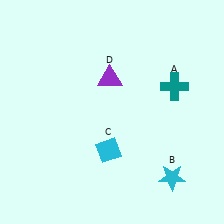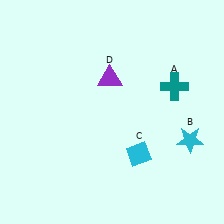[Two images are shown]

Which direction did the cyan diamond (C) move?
The cyan diamond (C) moved right.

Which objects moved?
The objects that moved are: the cyan star (B), the cyan diamond (C).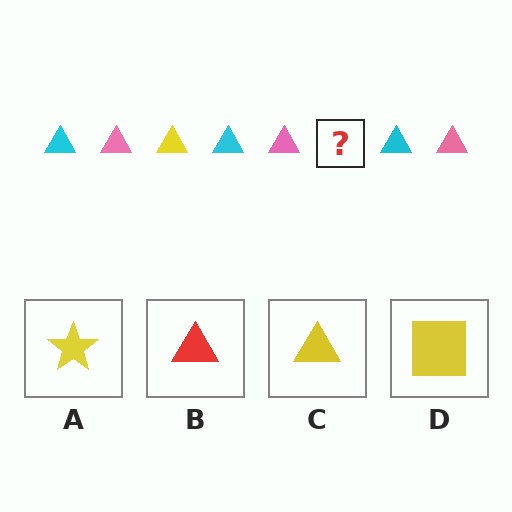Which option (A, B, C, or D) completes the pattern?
C.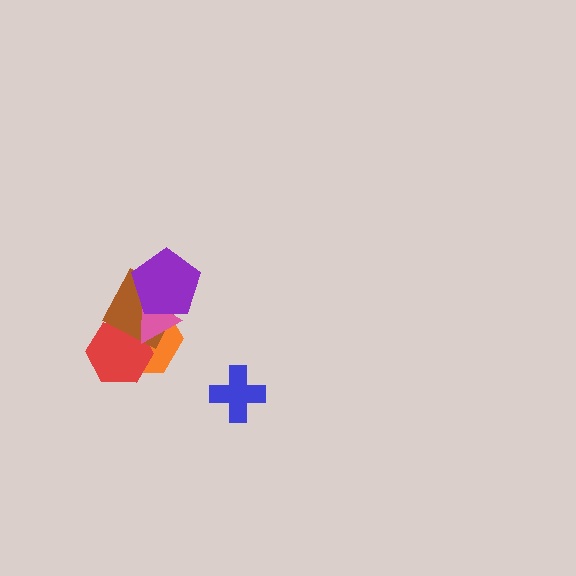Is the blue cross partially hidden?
No, no other shape covers it.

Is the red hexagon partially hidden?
Yes, it is partially covered by another shape.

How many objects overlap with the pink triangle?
4 objects overlap with the pink triangle.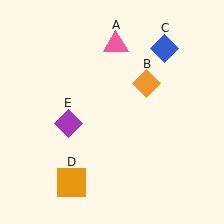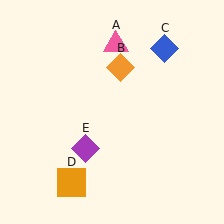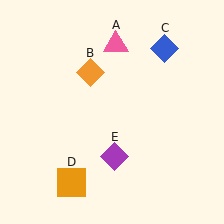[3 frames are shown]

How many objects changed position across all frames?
2 objects changed position: orange diamond (object B), purple diamond (object E).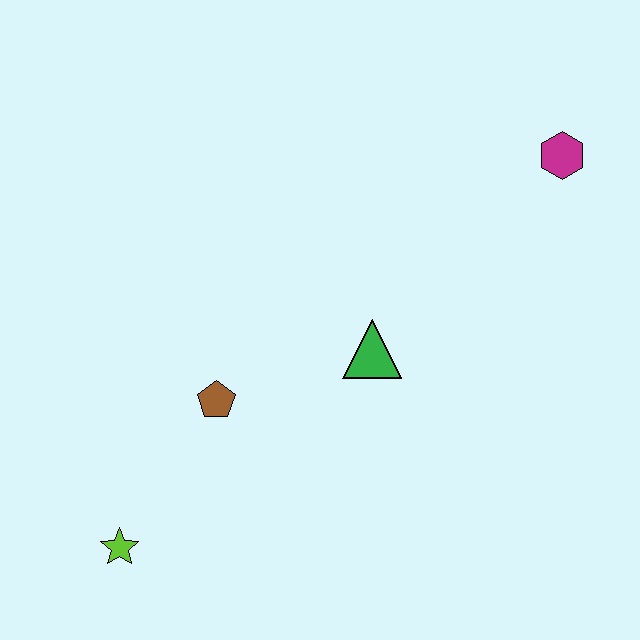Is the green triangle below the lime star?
No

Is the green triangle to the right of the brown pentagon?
Yes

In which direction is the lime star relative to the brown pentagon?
The lime star is below the brown pentagon.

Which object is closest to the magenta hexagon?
The green triangle is closest to the magenta hexagon.